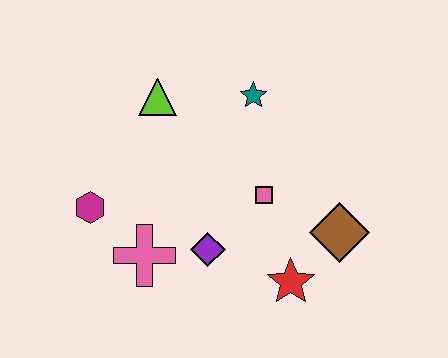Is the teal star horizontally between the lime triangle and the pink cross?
No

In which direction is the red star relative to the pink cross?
The red star is to the right of the pink cross.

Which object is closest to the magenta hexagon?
The pink cross is closest to the magenta hexagon.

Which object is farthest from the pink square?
The magenta hexagon is farthest from the pink square.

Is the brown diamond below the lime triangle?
Yes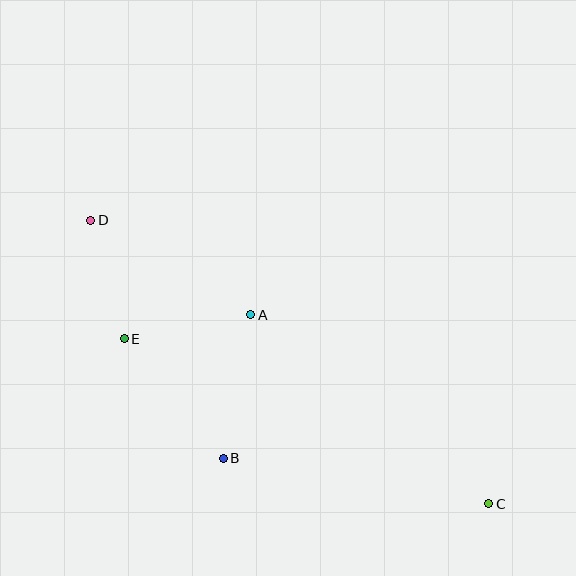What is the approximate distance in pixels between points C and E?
The distance between C and E is approximately 400 pixels.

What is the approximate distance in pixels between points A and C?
The distance between A and C is approximately 304 pixels.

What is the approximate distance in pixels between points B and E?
The distance between B and E is approximately 155 pixels.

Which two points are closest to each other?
Points D and E are closest to each other.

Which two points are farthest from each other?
Points C and D are farthest from each other.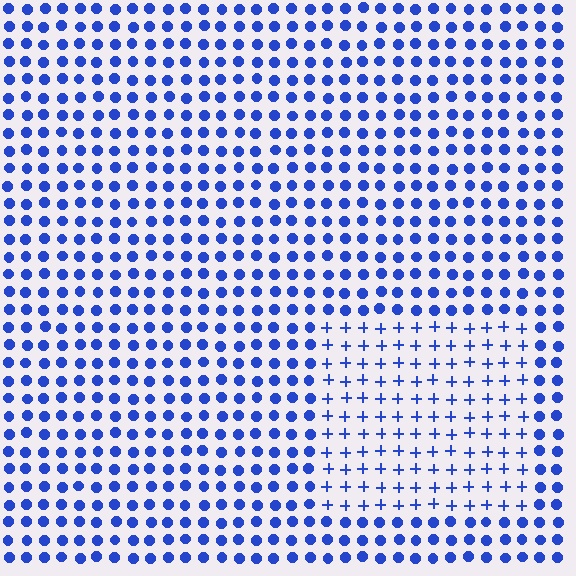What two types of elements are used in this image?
The image uses plus signs inside the rectangle region and circles outside it.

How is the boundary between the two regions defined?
The boundary is defined by a change in element shape: plus signs inside vs. circles outside. All elements share the same color and spacing.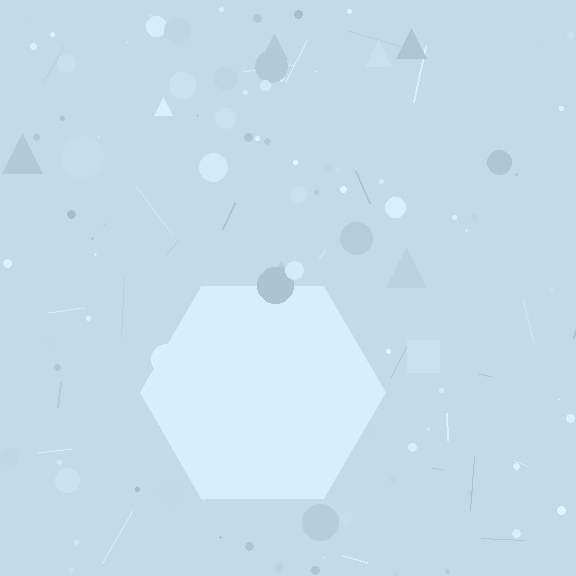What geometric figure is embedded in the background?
A hexagon is embedded in the background.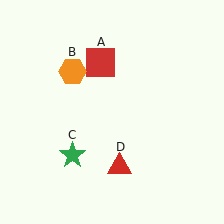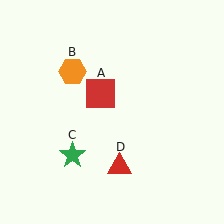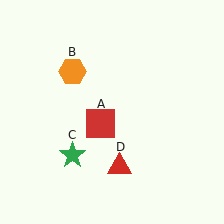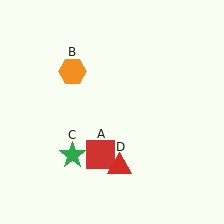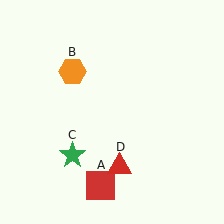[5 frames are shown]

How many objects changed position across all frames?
1 object changed position: red square (object A).